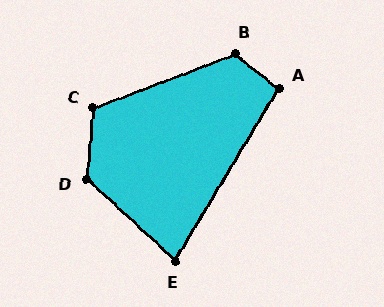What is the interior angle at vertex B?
Approximately 121 degrees (obtuse).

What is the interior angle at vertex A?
Approximately 97 degrees (obtuse).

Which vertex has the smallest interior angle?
E, at approximately 79 degrees.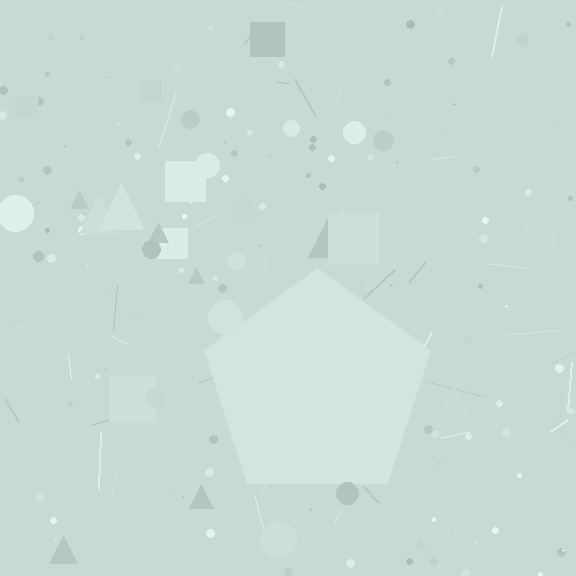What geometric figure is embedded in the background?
A pentagon is embedded in the background.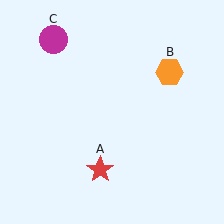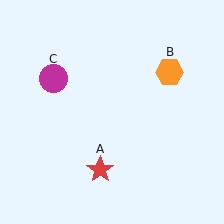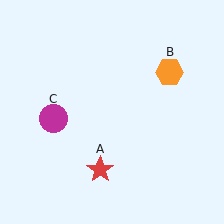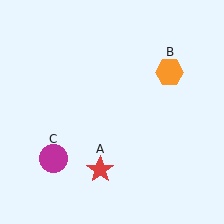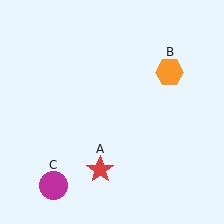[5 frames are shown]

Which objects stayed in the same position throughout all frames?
Red star (object A) and orange hexagon (object B) remained stationary.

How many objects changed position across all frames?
1 object changed position: magenta circle (object C).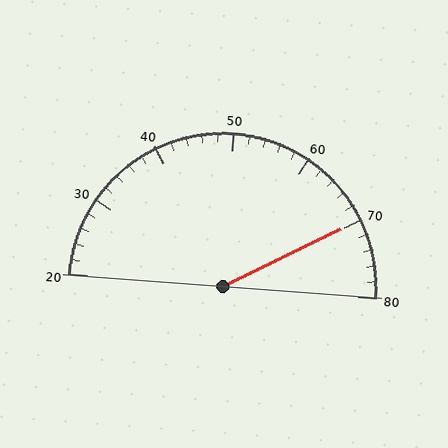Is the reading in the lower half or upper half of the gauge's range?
The reading is in the upper half of the range (20 to 80).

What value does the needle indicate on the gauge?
The needle indicates approximately 70.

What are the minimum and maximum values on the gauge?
The gauge ranges from 20 to 80.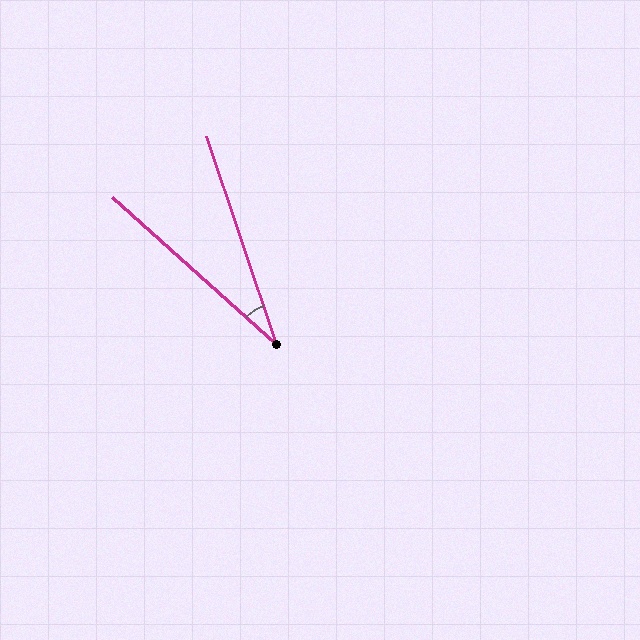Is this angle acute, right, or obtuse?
It is acute.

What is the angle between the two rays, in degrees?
Approximately 30 degrees.